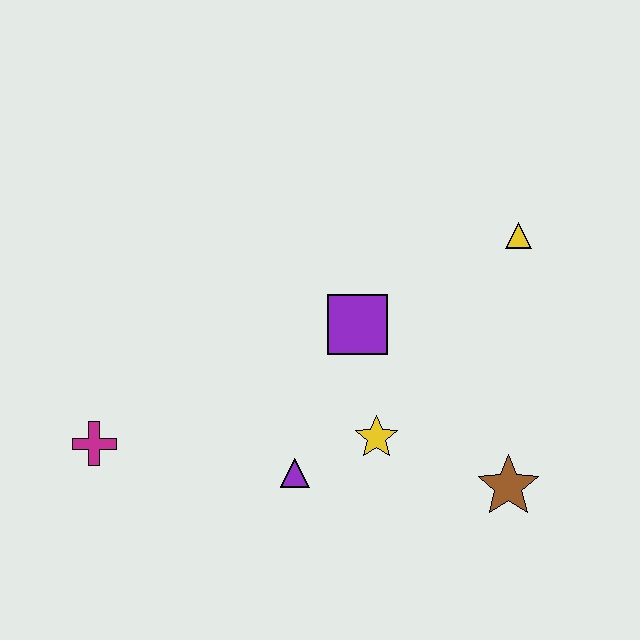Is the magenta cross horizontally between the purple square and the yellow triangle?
No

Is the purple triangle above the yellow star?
No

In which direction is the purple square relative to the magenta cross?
The purple square is to the right of the magenta cross.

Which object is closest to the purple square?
The yellow star is closest to the purple square.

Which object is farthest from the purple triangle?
The yellow triangle is farthest from the purple triangle.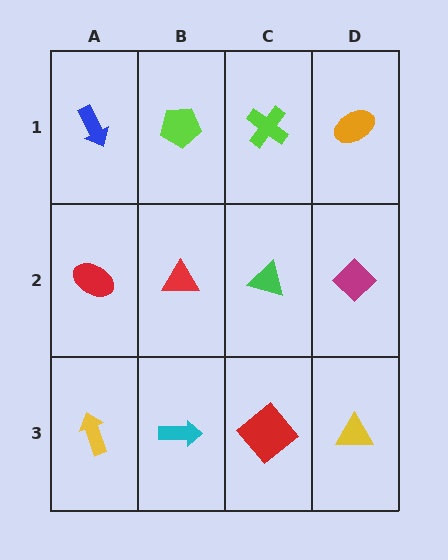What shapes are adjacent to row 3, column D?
A magenta diamond (row 2, column D), a red diamond (row 3, column C).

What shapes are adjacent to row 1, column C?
A green triangle (row 2, column C), a lime pentagon (row 1, column B), an orange ellipse (row 1, column D).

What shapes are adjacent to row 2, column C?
A lime cross (row 1, column C), a red diamond (row 3, column C), a red triangle (row 2, column B), a magenta diamond (row 2, column D).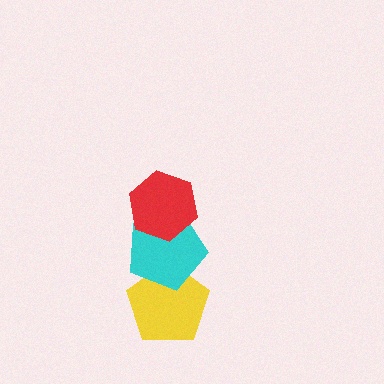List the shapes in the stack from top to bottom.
From top to bottom: the red hexagon, the cyan pentagon, the yellow pentagon.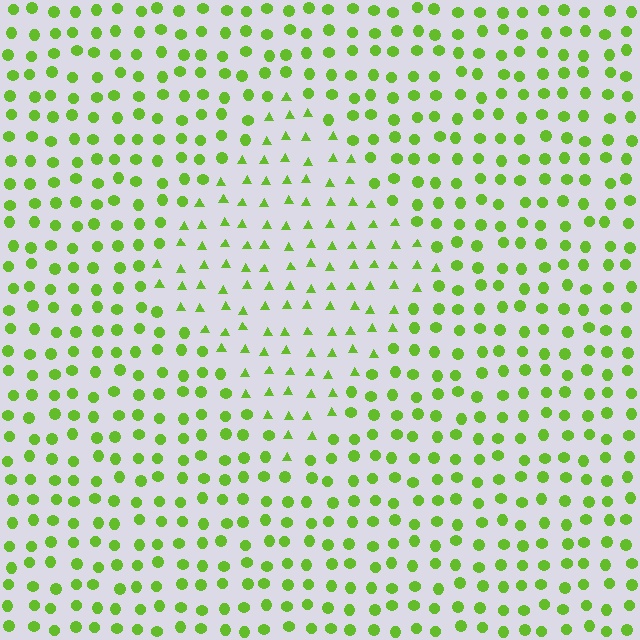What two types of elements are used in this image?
The image uses triangles inside the diamond region and circles outside it.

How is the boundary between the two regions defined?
The boundary is defined by a change in element shape: triangles inside vs. circles outside. All elements share the same color and spacing.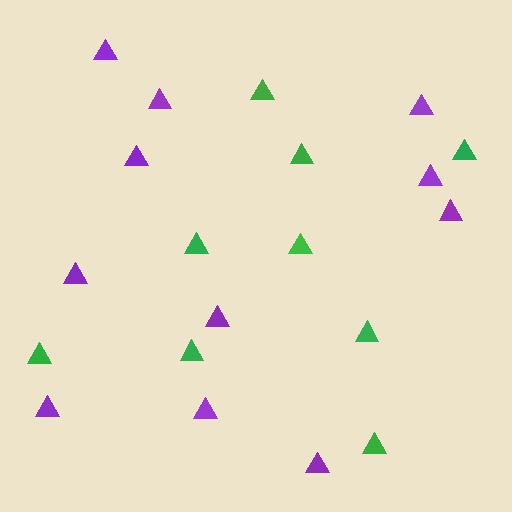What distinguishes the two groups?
There are 2 groups: one group of green triangles (9) and one group of purple triangles (11).